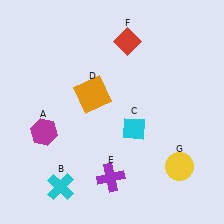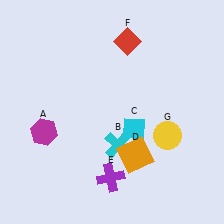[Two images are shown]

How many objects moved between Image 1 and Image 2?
3 objects moved between the two images.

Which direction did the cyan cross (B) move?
The cyan cross (B) moved right.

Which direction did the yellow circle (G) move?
The yellow circle (G) moved up.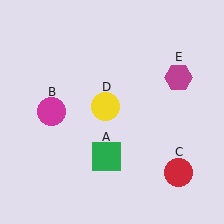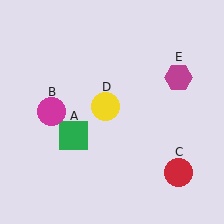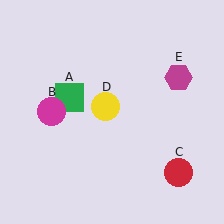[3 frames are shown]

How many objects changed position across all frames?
1 object changed position: green square (object A).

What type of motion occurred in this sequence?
The green square (object A) rotated clockwise around the center of the scene.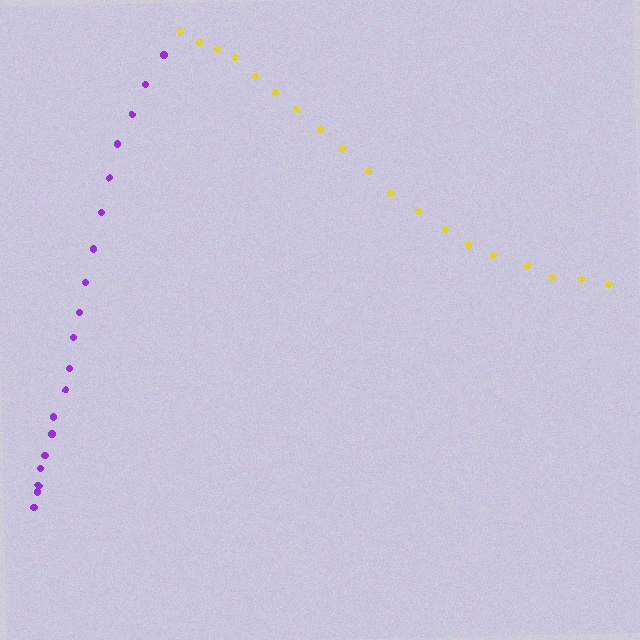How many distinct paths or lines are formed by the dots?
There are 2 distinct paths.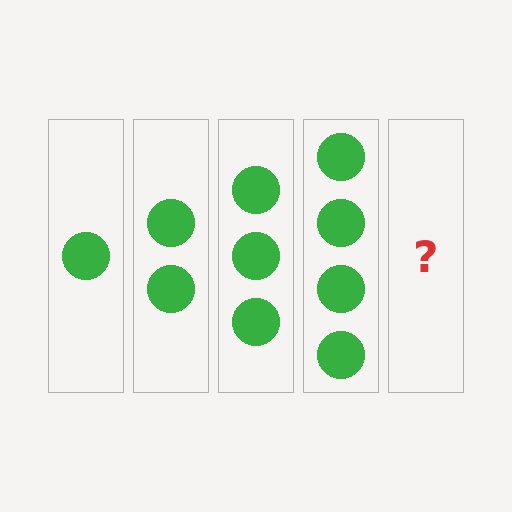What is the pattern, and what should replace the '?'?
The pattern is that each step adds one more circle. The '?' should be 5 circles.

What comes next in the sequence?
The next element should be 5 circles.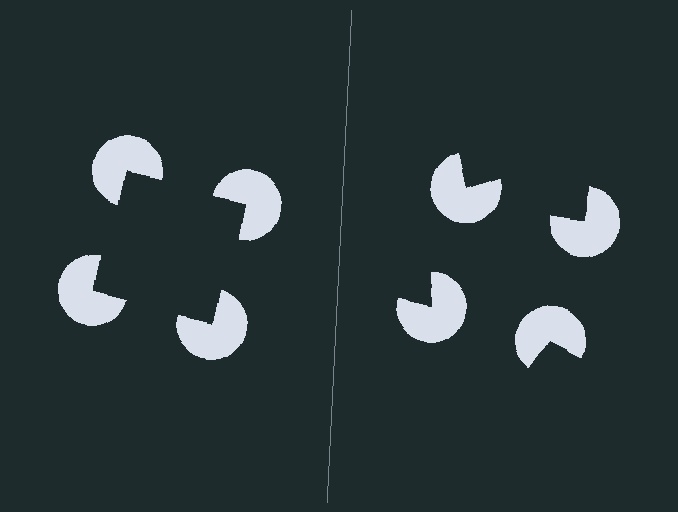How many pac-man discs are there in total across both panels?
8 — 4 on each side.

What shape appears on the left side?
An illusory square.